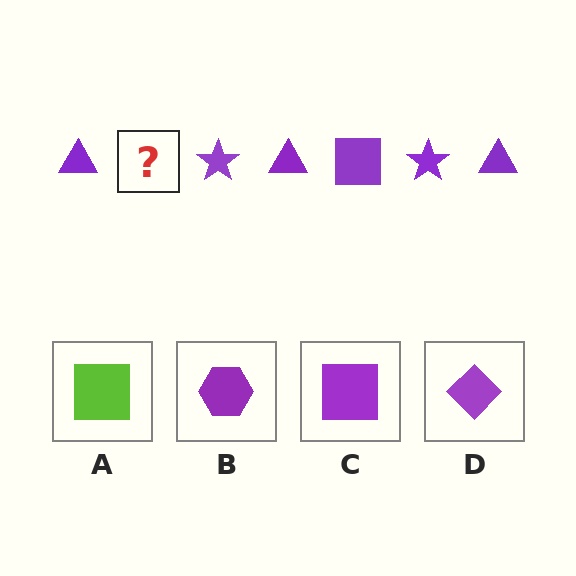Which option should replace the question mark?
Option C.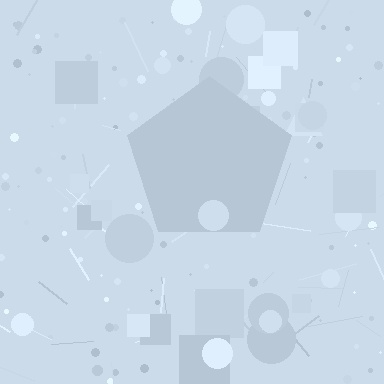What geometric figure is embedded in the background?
A pentagon is embedded in the background.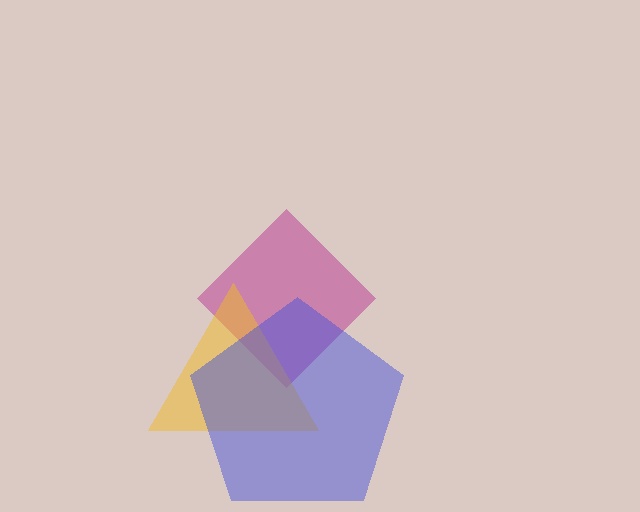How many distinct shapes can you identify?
There are 3 distinct shapes: a magenta diamond, a yellow triangle, a blue pentagon.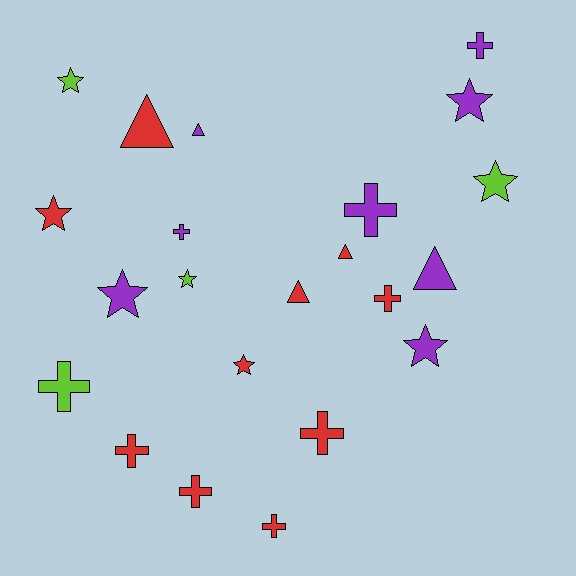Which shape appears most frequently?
Cross, with 9 objects.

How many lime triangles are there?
There are no lime triangles.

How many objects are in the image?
There are 22 objects.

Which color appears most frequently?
Red, with 10 objects.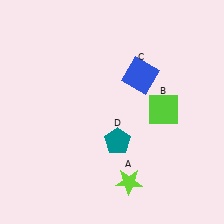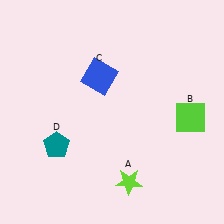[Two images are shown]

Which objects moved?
The objects that moved are: the lime square (B), the blue square (C), the teal pentagon (D).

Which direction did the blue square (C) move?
The blue square (C) moved left.